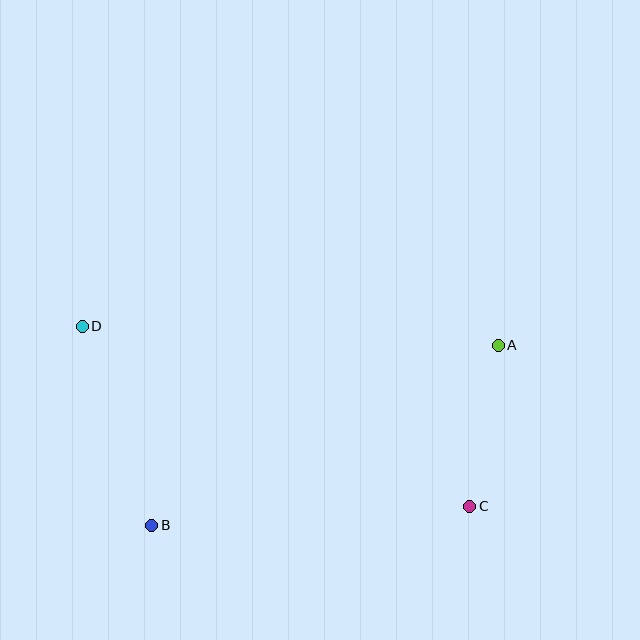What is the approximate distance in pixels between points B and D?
The distance between B and D is approximately 210 pixels.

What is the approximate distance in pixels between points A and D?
The distance between A and D is approximately 416 pixels.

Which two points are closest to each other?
Points A and C are closest to each other.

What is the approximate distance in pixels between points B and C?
The distance between B and C is approximately 319 pixels.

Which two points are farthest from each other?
Points C and D are farthest from each other.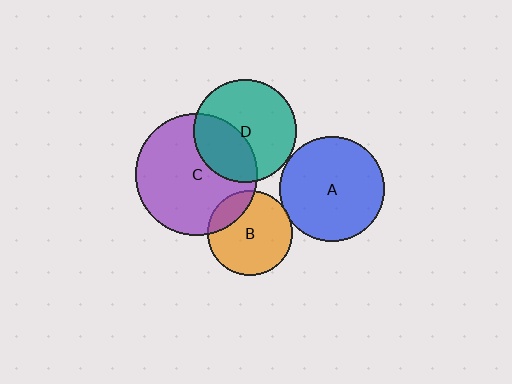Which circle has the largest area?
Circle C (purple).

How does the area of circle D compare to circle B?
Approximately 1.5 times.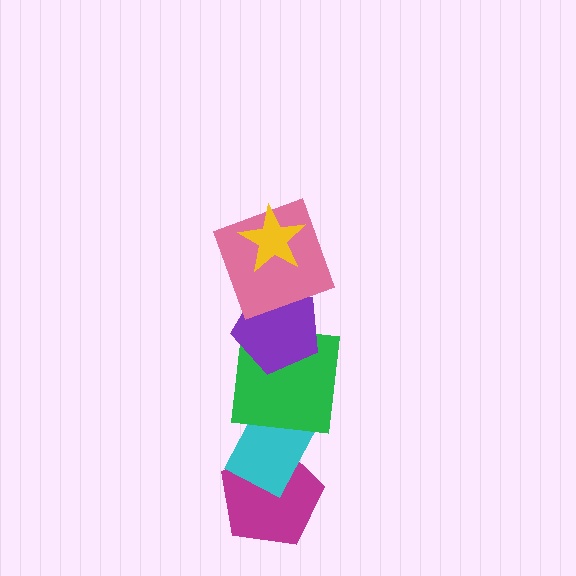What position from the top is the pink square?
The pink square is 2nd from the top.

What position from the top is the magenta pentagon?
The magenta pentagon is 6th from the top.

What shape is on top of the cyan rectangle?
The green square is on top of the cyan rectangle.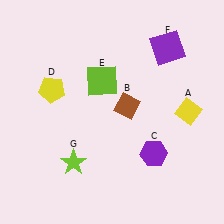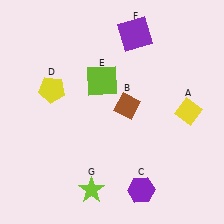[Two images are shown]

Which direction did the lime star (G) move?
The lime star (G) moved down.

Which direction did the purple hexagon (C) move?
The purple hexagon (C) moved down.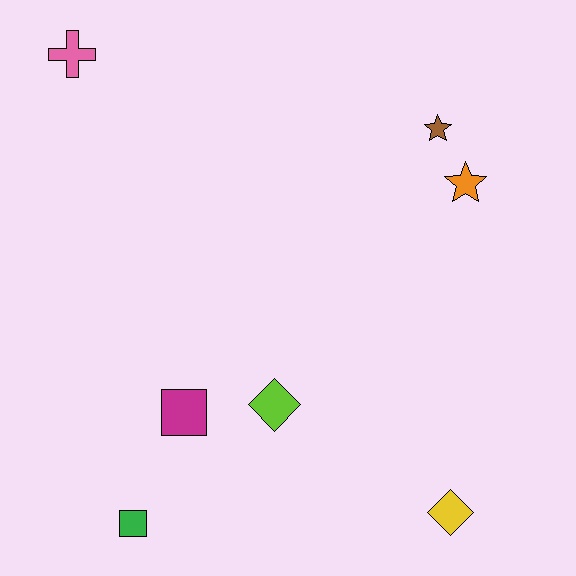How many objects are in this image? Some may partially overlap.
There are 7 objects.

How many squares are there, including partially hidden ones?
There are 2 squares.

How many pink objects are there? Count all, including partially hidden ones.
There is 1 pink object.